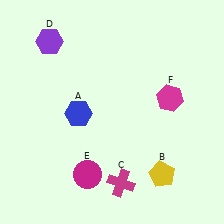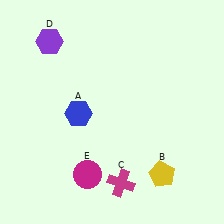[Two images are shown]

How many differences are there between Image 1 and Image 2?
There is 1 difference between the two images.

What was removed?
The magenta hexagon (F) was removed in Image 2.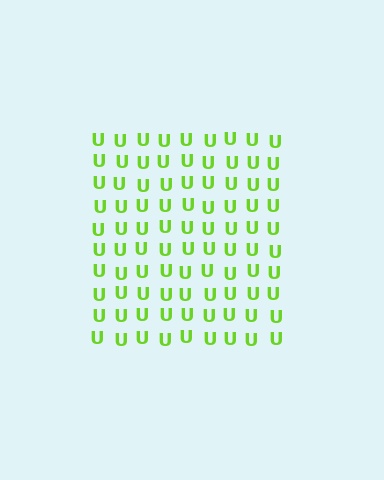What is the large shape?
The large shape is a square.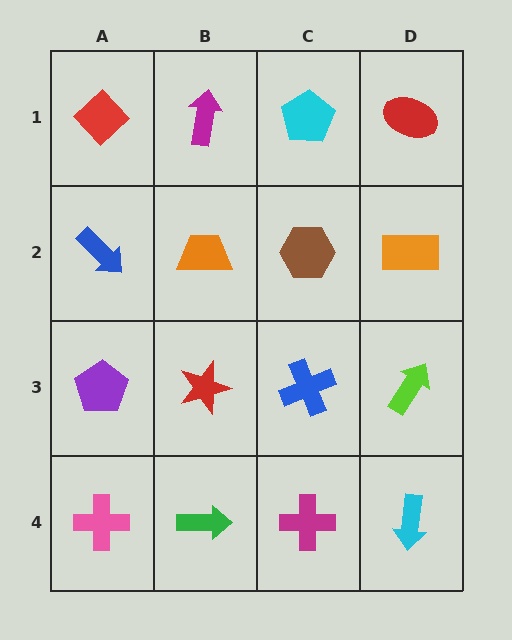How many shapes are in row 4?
4 shapes.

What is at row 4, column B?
A green arrow.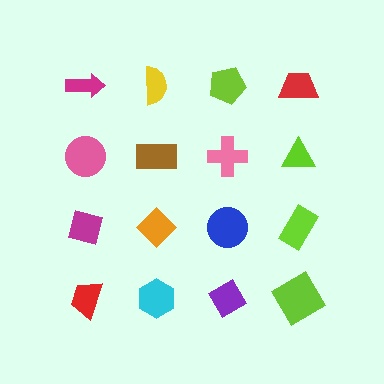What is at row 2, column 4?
A lime triangle.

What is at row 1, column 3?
A lime pentagon.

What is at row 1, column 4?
A red trapezoid.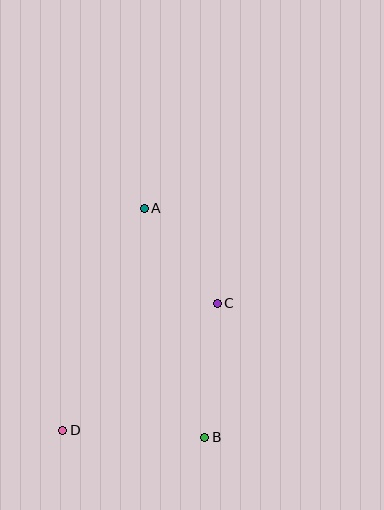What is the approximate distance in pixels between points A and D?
The distance between A and D is approximately 236 pixels.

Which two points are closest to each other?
Points A and C are closest to each other.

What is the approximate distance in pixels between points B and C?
The distance between B and C is approximately 134 pixels.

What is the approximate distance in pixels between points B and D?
The distance between B and D is approximately 142 pixels.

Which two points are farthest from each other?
Points A and B are farthest from each other.